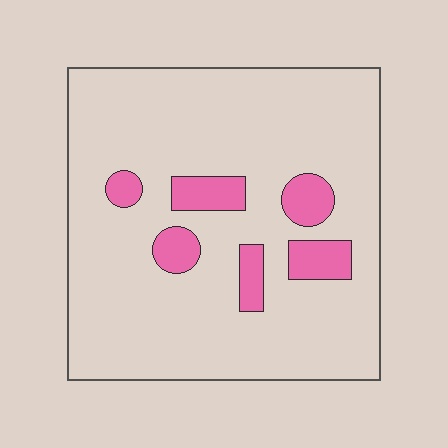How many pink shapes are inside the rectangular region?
6.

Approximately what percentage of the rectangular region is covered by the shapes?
Approximately 10%.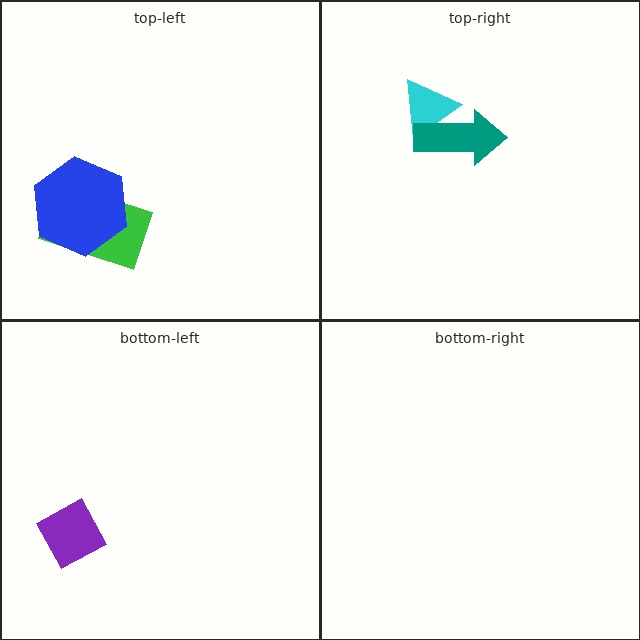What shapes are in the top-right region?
The cyan triangle, the teal arrow.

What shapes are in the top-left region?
The green rectangle, the blue hexagon.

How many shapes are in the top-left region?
2.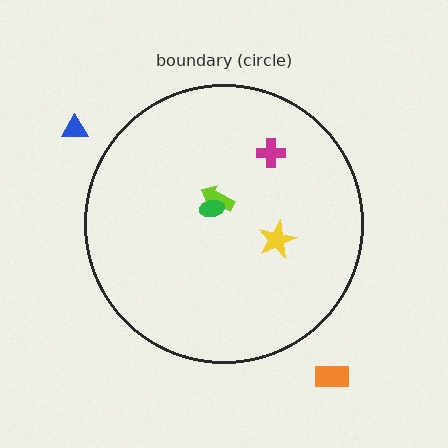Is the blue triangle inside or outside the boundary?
Outside.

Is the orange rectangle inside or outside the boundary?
Outside.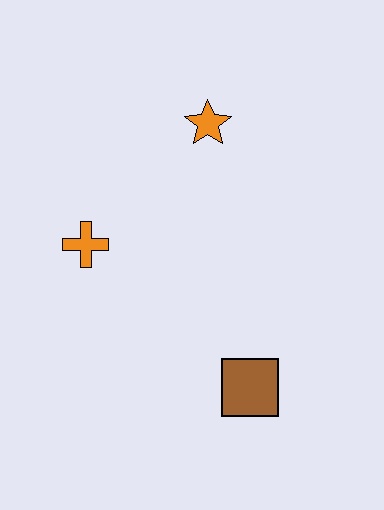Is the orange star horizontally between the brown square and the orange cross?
Yes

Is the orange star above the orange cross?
Yes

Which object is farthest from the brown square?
The orange star is farthest from the brown square.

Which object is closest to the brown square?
The orange cross is closest to the brown square.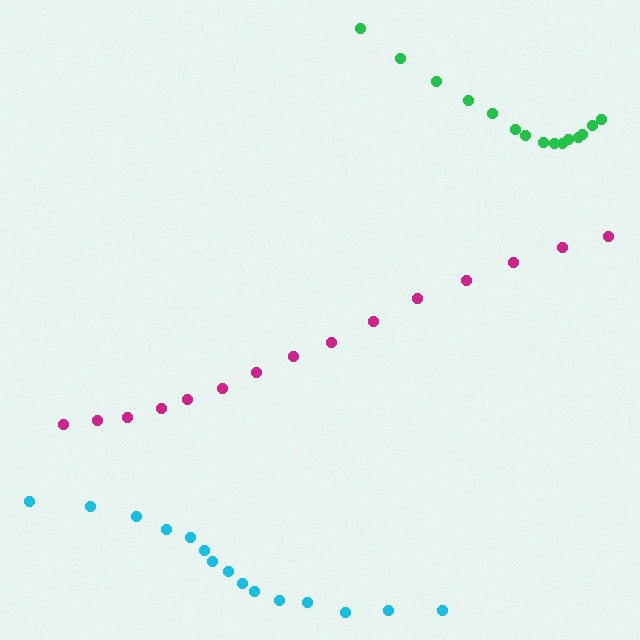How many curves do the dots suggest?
There are 3 distinct paths.